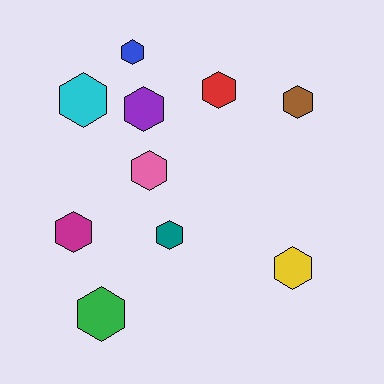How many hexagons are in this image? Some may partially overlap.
There are 10 hexagons.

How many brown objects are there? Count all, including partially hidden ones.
There is 1 brown object.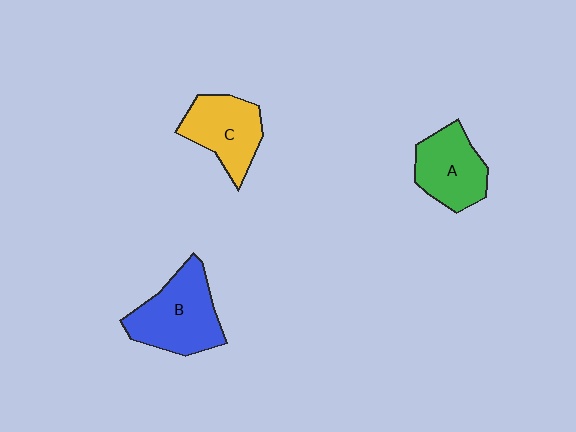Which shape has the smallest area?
Shape A (green).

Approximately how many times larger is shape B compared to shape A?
Approximately 1.3 times.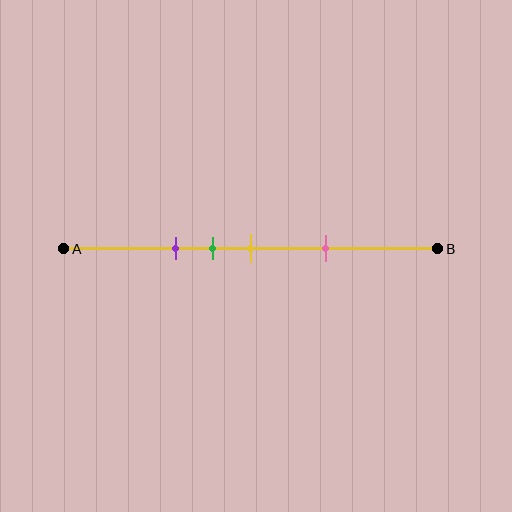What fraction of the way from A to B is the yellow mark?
The yellow mark is approximately 50% (0.5) of the way from A to B.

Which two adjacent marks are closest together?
The green and yellow marks are the closest adjacent pair.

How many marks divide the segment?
There are 4 marks dividing the segment.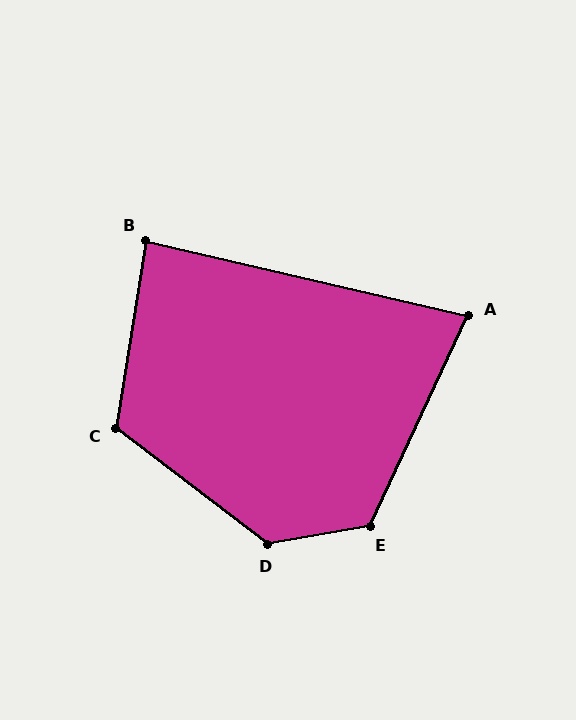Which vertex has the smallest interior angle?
A, at approximately 78 degrees.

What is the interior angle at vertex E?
Approximately 125 degrees (obtuse).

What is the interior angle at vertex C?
Approximately 118 degrees (obtuse).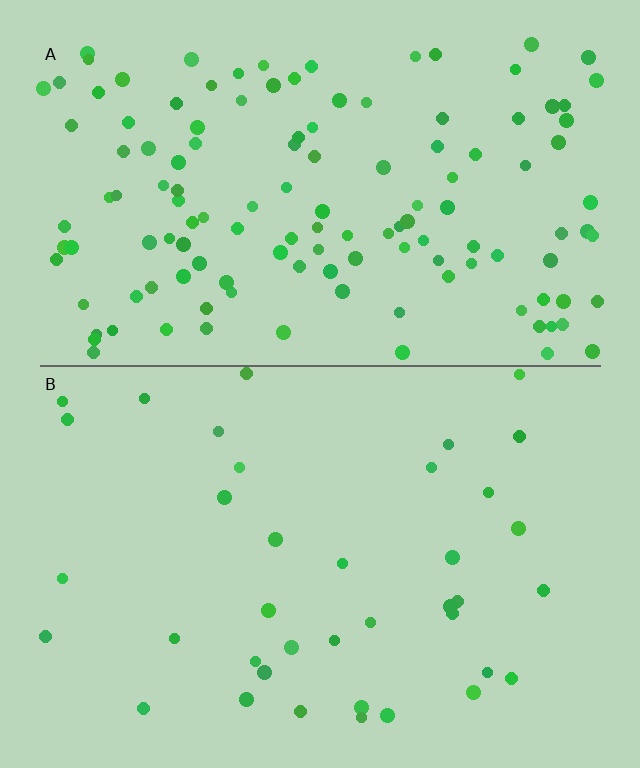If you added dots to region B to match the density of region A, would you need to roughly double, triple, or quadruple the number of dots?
Approximately triple.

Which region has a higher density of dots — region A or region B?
A (the top).